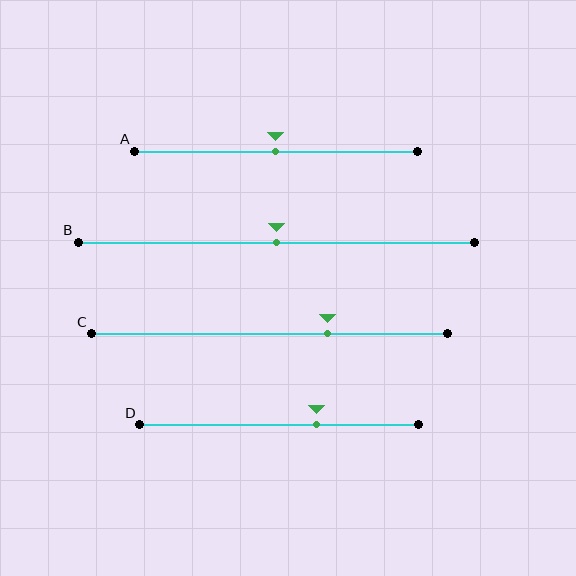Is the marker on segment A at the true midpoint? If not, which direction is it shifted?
Yes, the marker on segment A is at the true midpoint.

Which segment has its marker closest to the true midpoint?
Segment A has its marker closest to the true midpoint.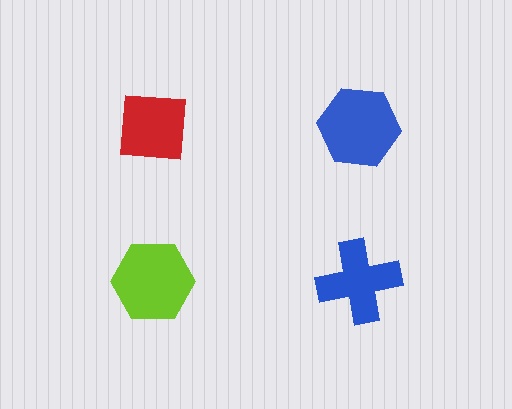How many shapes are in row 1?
2 shapes.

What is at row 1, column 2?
A blue hexagon.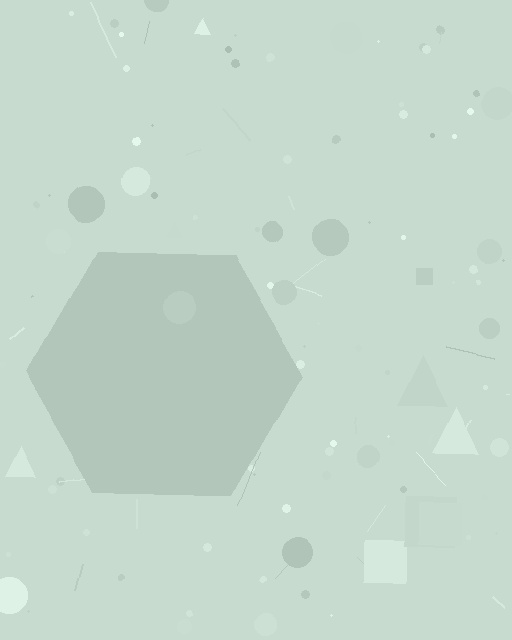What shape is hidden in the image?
A hexagon is hidden in the image.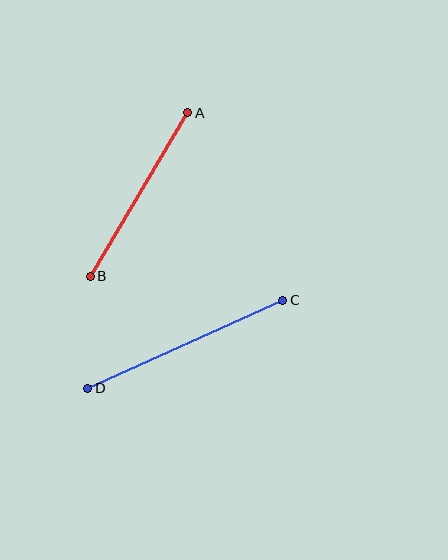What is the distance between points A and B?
The distance is approximately 190 pixels.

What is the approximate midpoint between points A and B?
The midpoint is at approximately (139, 195) pixels.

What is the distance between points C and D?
The distance is approximately 214 pixels.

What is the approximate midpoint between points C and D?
The midpoint is at approximately (185, 344) pixels.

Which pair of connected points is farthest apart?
Points C and D are farthest apart.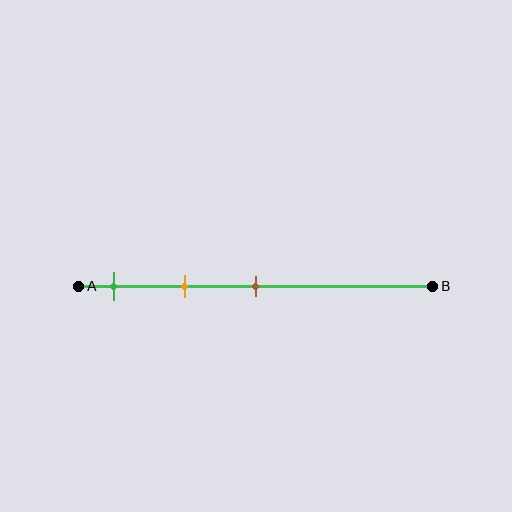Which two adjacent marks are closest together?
The green and orange marks are the closest adjacent pair.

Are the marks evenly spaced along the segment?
Yes, the marks are approximately evenly spaced.